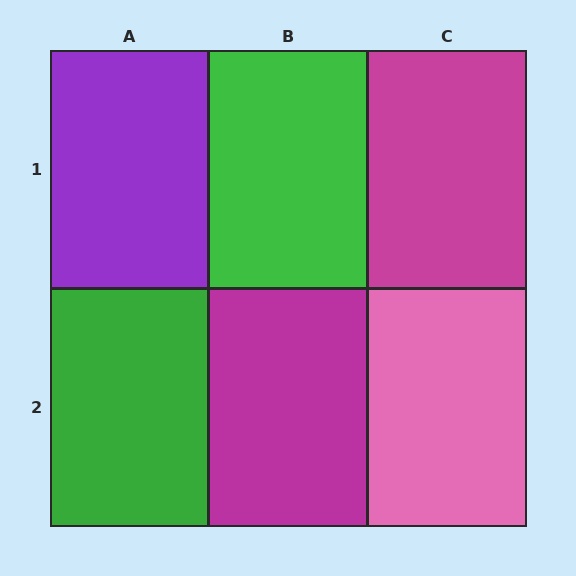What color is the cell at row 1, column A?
Purple.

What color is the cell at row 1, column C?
Magenta.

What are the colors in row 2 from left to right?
Green, magenta, pink.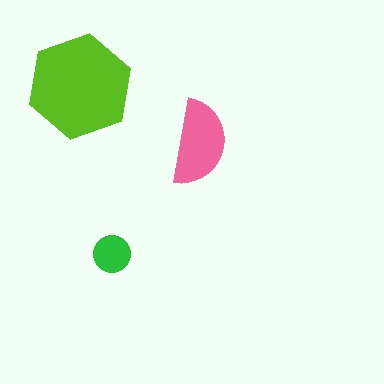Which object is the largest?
The lime hexagon.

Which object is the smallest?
The green circle.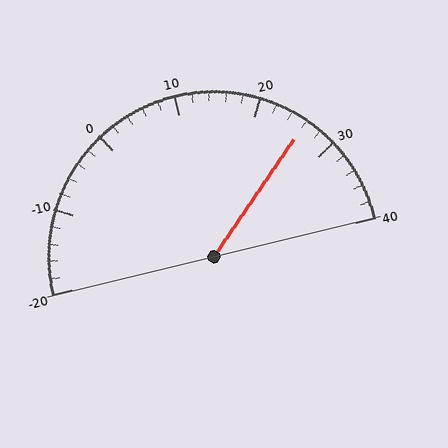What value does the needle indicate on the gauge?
The needle indicates approximately 26.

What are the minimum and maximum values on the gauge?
The gauge ranges from -20 to 40.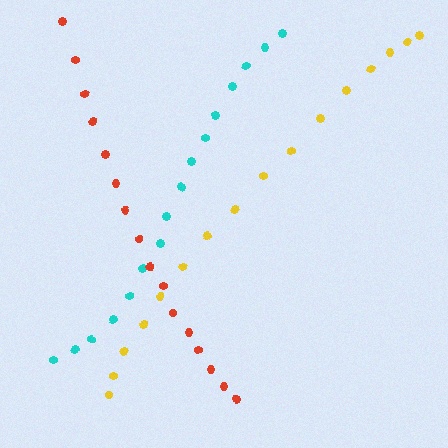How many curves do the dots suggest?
There are 3 distinct paths.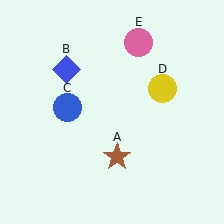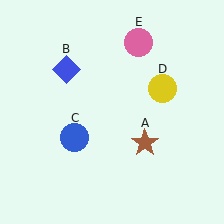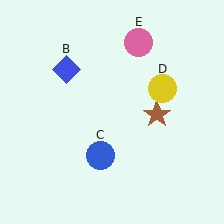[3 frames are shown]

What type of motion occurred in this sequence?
The brown star (object A), blue circle (object C) rotated counterclockwise around the center of the scene.